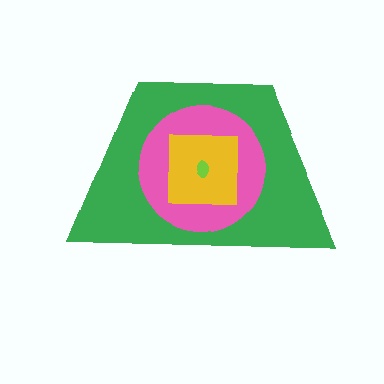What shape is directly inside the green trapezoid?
The pink circle.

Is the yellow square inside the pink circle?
Yes.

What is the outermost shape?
The green trapezoid.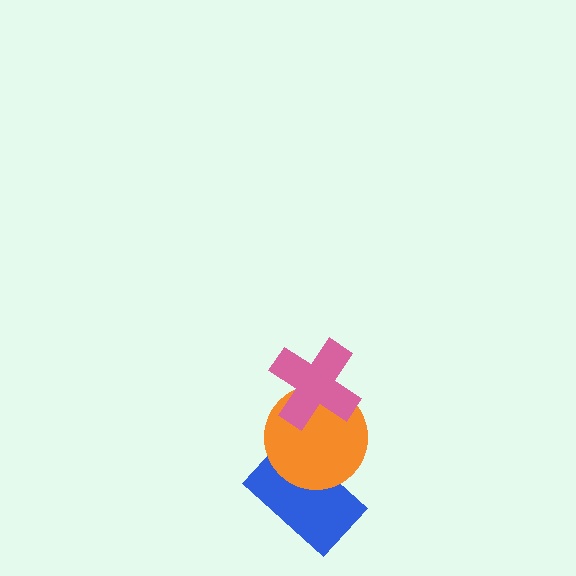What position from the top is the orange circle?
The orange circle is 2nd from the top.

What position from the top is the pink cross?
The pink cross is 1st from the top.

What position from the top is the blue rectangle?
The blue rectangle is 3rd from the top.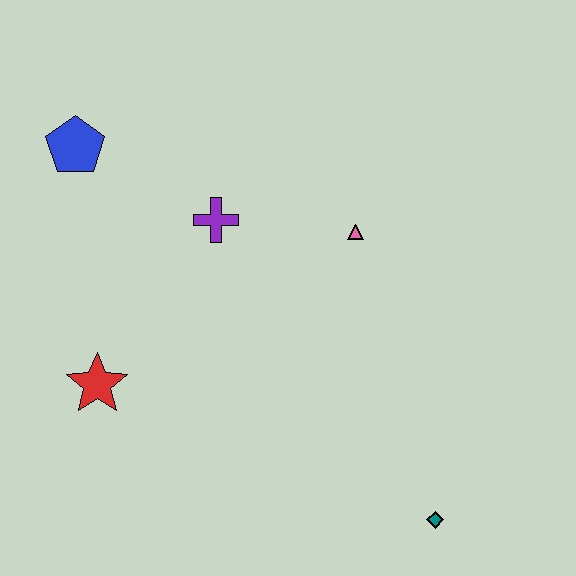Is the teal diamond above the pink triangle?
No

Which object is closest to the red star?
The purple cross is closest to the red star.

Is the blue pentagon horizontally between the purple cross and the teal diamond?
No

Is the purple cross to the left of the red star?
No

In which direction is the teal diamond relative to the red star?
The teal diamond is to the right of the red star.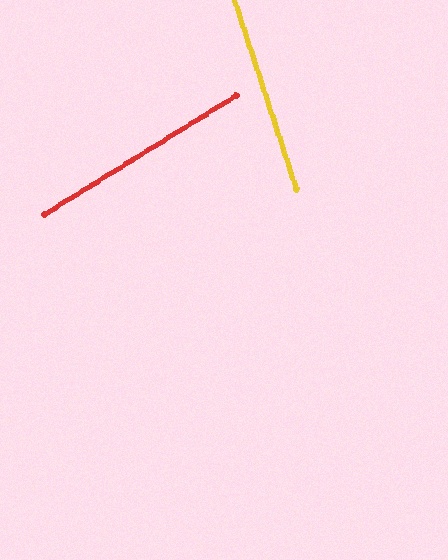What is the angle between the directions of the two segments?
Approximately 76 degrees.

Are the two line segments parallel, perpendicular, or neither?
Neither parallel nor perpendicular — they differ by about 76°.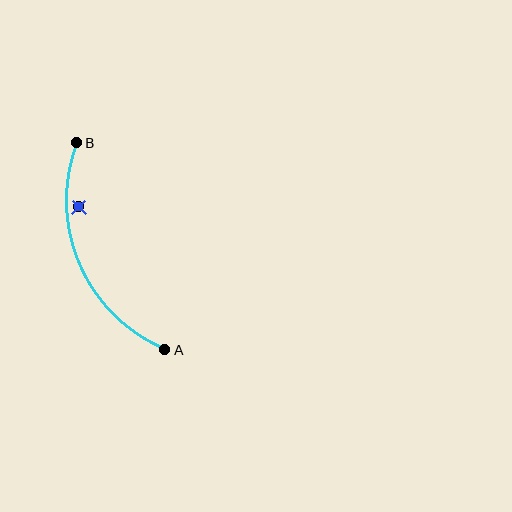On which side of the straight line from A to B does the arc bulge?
The arc bulges to the left of the straight line connecting A and B.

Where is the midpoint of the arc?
The arc midpoint is the point on the curve farthest from the straight line joining A and B. It sits to the left of that line.